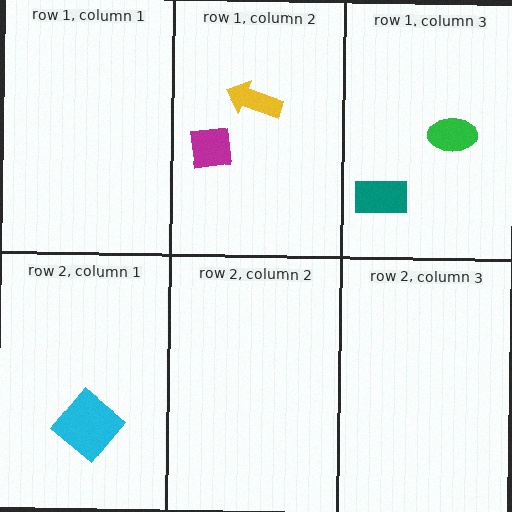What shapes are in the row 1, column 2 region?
The magenta square, the yellow arrow.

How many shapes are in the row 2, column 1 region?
1.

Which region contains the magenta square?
The row 1, column 2 region.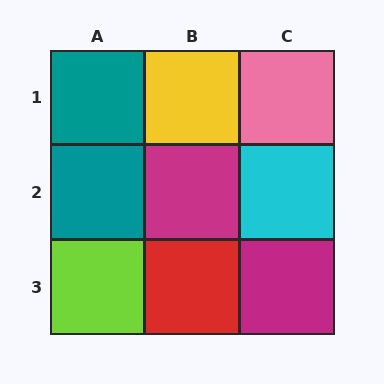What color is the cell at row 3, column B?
Red.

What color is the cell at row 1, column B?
Yellow.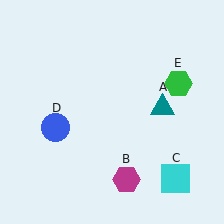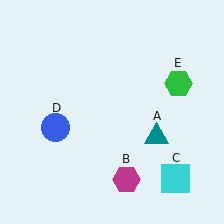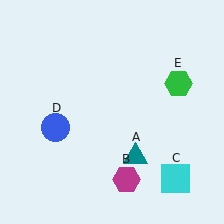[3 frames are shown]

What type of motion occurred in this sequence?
The teal triangle (object A) rotated clockwise around the center of the scene.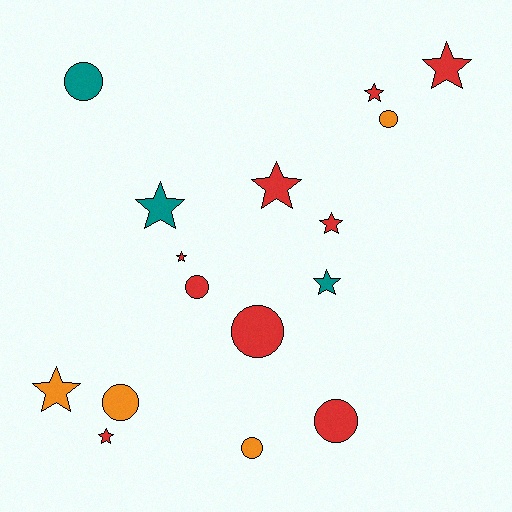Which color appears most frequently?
Red, with 9 objects.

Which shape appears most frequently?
Star, with 9 objects.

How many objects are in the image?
There are 16 objects.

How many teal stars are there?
There are 2 teal stars.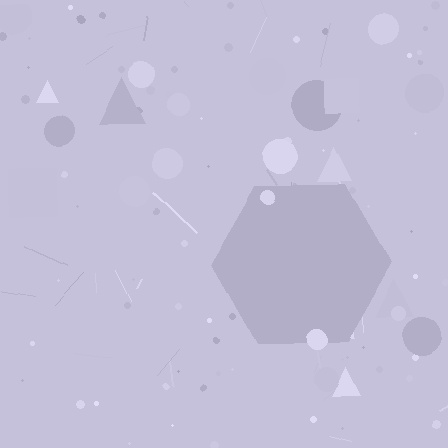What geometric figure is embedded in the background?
A hexagon is embedded in the background.